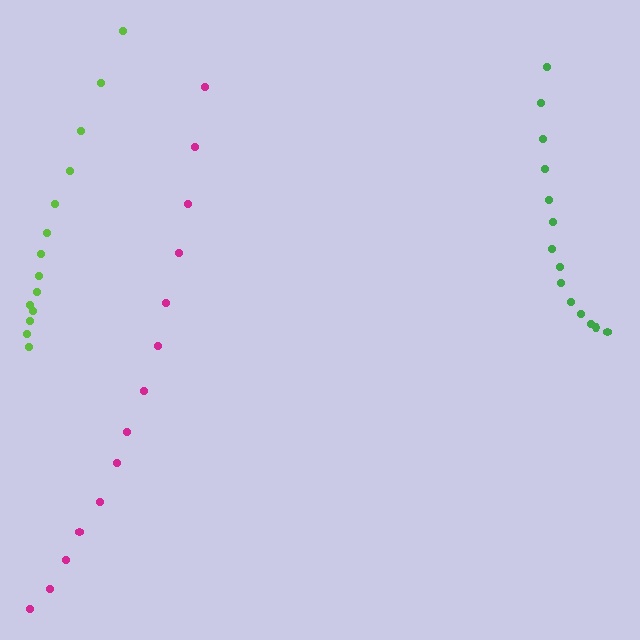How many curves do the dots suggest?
There are 3 distinct paths.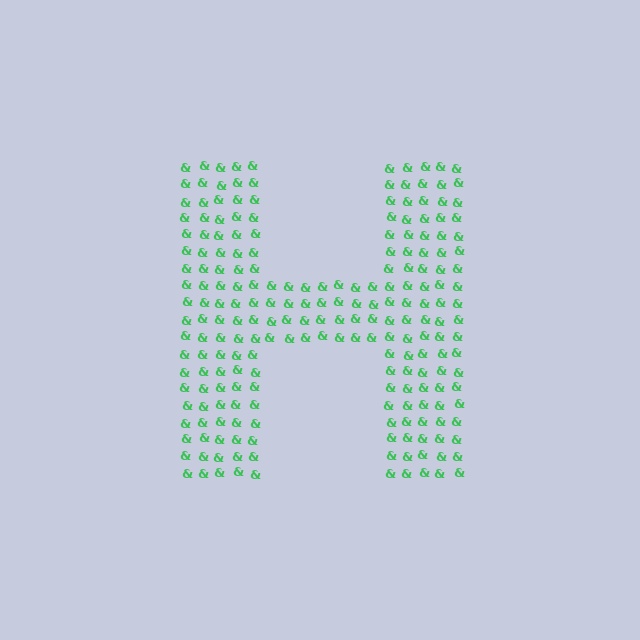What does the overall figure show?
The overall figure shows the letter H.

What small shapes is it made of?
It is made of small ampersands.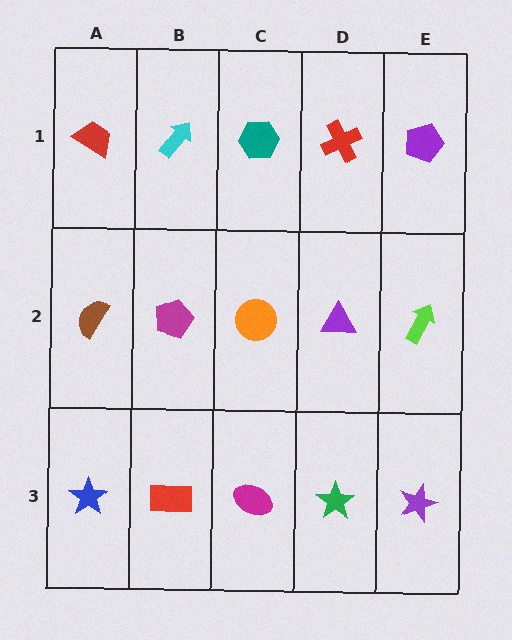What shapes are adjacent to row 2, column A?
A red trapezoid (row 1, column A), a blue star (row 3, column A), a magenta pentagon (row 2, column B).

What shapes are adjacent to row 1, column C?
An orange circle (row 2, column C), a cyan arrow (row 1, column B), a red cross (row 1, column D).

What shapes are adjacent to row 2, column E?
A purple pentagon (row 1, column E), a purple star (row 3, column E), a purple triangle (row 2, column D).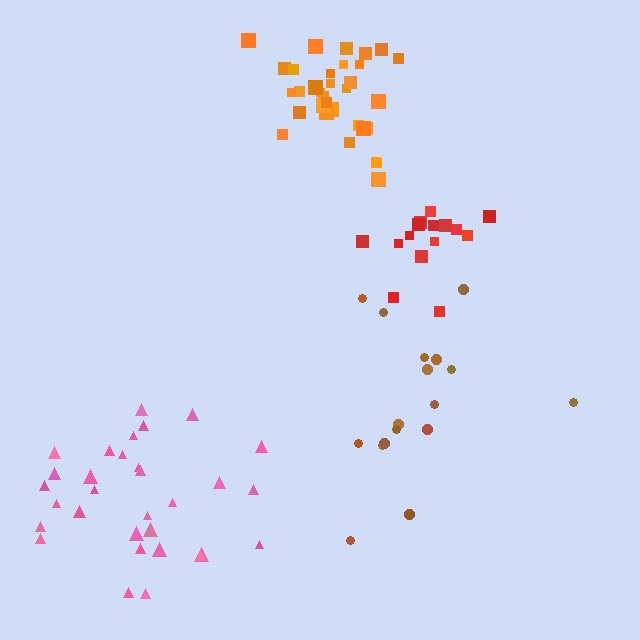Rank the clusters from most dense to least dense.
orange, red, pink, brown.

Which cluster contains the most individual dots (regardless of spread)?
Orange (32).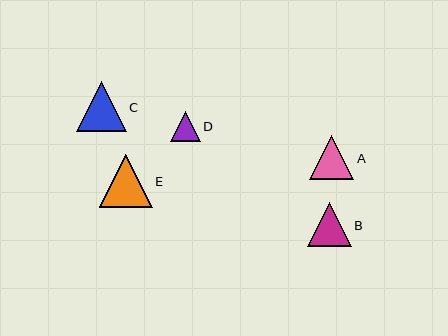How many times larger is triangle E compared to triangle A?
Triangle E is approximately 1.2 times the size of triangle A.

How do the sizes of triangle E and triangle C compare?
Triangle E and triangle C are approximately the same size.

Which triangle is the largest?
Triangle E is the largest with a size of approximately 53 pixels.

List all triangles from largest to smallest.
From largest to smallest: E, C, A, B, D.